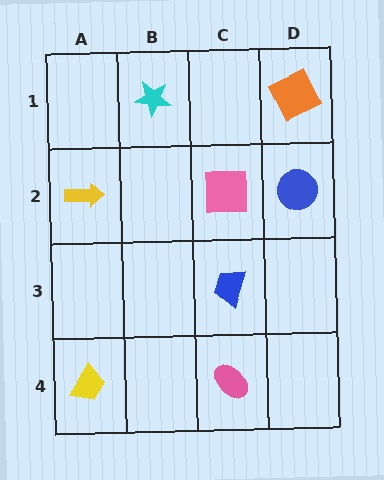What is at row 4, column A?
A yellow trapezoid.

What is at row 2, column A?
A yellow arrow.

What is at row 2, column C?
A pink square.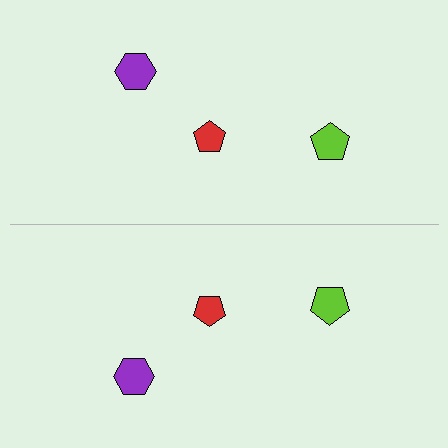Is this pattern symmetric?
Yes, this pattern has bilateral (reflection) symmetry.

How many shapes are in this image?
There are 6 shapes in this image.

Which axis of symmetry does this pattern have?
The pattern has a horizontal axis of symmetry running through the center of the image.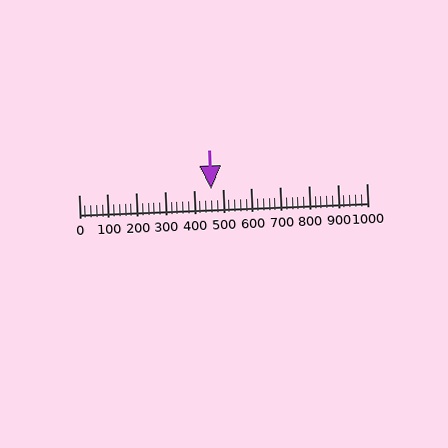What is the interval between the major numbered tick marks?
The major tick marks are spaced 100 units apart.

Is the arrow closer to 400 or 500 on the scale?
The arrow is closer to 500.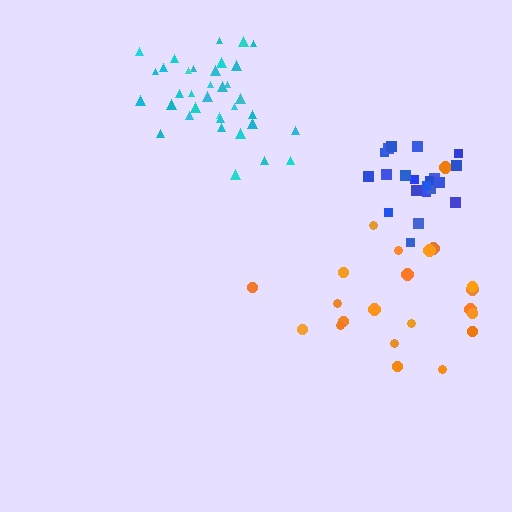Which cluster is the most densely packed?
Cyan.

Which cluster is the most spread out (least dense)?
Orange.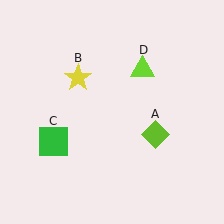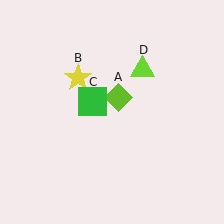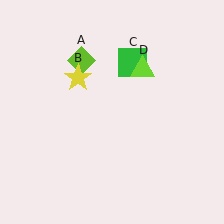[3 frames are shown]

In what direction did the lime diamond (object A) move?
The lime diamond (object A) moved up and to the left.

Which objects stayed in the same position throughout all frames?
Yellow star (object B) and lime triangle (object D) remained stationary.